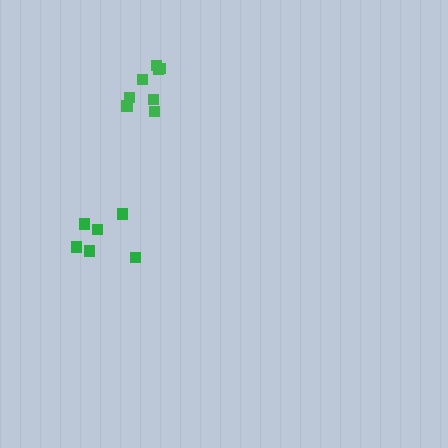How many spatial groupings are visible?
There are 2 spatial groupings.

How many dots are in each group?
Group 1: 9 dots, Group 2: 6 dots (15 total).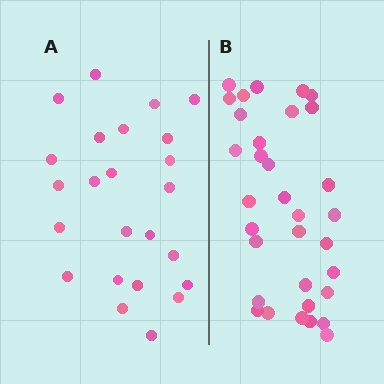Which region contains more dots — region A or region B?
Region B (the right region) has more dots.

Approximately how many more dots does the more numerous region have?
Region B has roughly 8 or so more dots than region A.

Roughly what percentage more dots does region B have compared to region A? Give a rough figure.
About 40% more.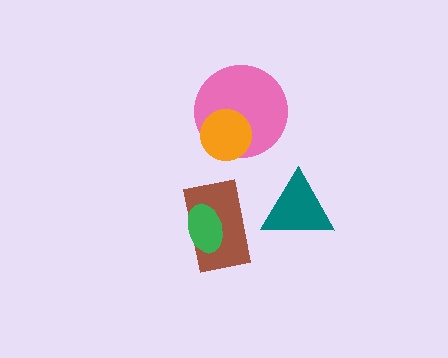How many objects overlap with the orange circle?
1 object overlaps with the orange circle.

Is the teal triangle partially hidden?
No, no other shape covers it.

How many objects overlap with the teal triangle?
0 objects overlap with the teal triangle.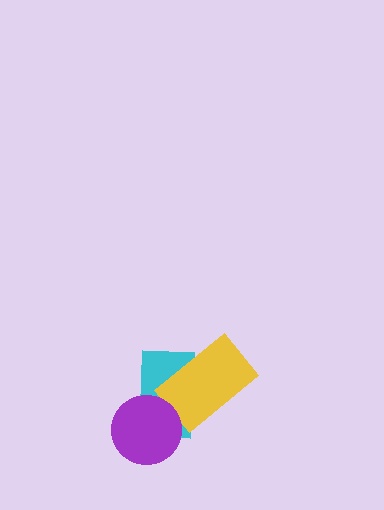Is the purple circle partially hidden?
No, no other shape covers it.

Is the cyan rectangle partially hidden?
Yes, it is partially covered by another shape.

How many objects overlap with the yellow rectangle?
1 object overlaps with the yellow rectangle.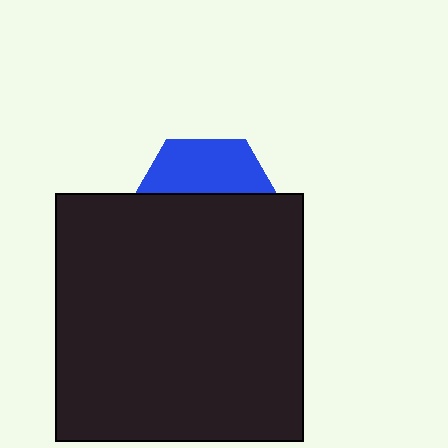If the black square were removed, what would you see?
You would see the complete blue hexagon.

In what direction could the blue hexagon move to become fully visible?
The blue hexagon could move up. That would shift it out from behind the black square entirely.